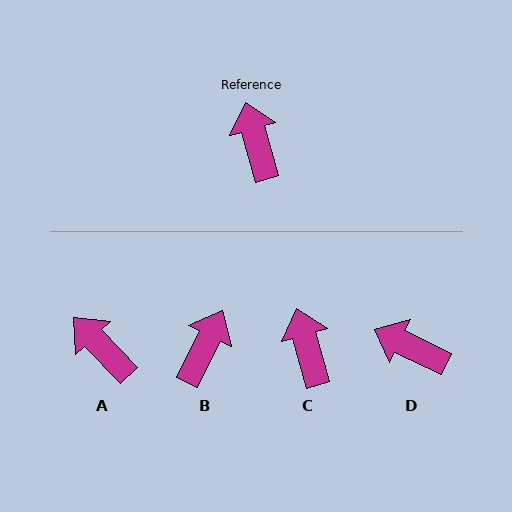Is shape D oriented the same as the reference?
No, it is off by about 48 degrees.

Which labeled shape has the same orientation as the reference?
C.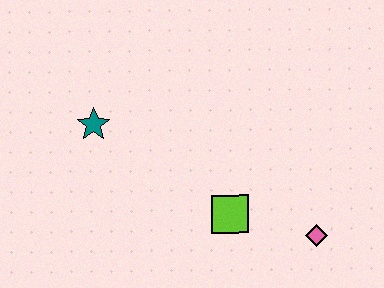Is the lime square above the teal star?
No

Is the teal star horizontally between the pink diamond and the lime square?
No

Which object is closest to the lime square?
The pink diamond is closest to the lime square.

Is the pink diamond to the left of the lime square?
No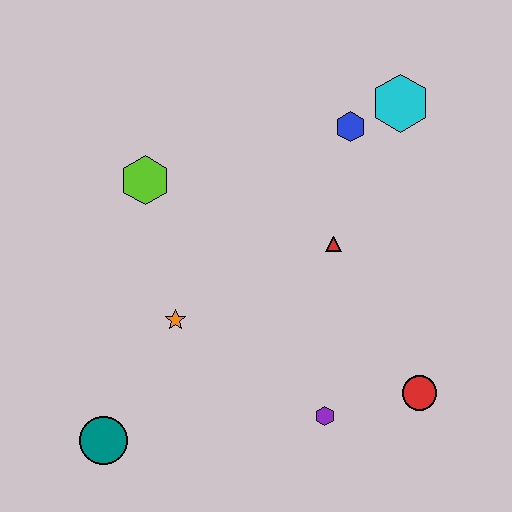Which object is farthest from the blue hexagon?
The teal circle is farthest from the blue hexagon.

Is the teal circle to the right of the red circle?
No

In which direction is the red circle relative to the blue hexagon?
The red circle is below the blue hexagon.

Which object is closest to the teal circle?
The orange star is closest to the teal circle.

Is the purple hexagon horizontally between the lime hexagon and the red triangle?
Yes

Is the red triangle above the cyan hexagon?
No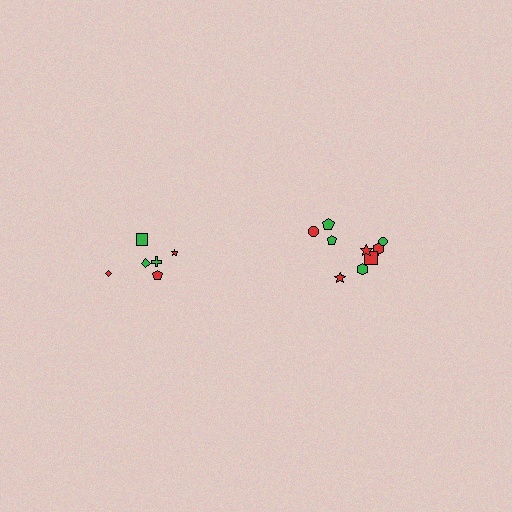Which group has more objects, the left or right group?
The right group.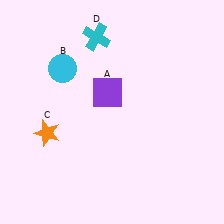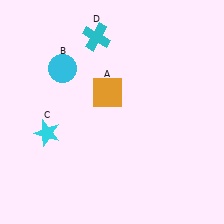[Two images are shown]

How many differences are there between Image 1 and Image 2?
There are 2 differences between the two images.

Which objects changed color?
A changed from purple to orange. C changed from orange to cyan.